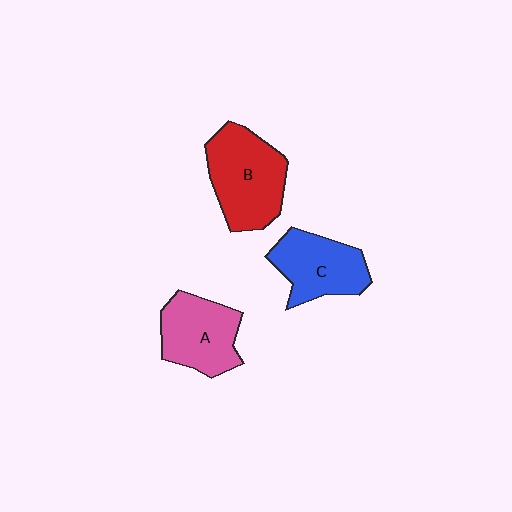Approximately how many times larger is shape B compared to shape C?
Approximately 1.2 times.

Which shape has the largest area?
Shape B (red).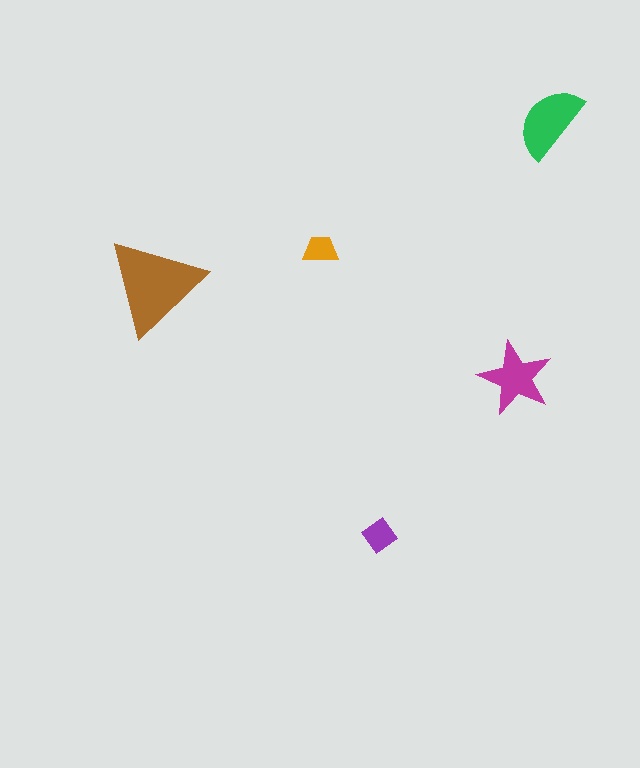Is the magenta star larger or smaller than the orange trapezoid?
Larger.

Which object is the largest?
The brown triangle.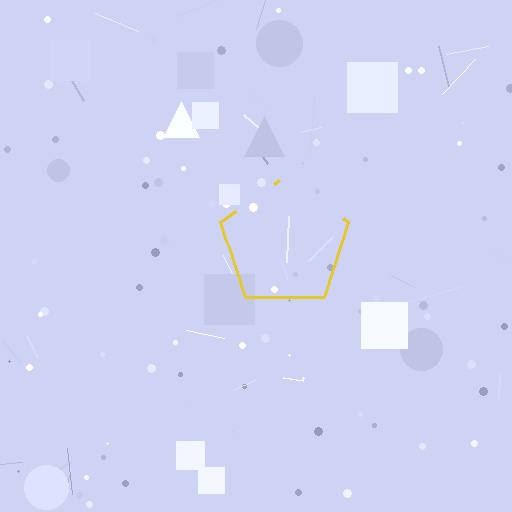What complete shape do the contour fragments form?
The contour fragments form a pentagon.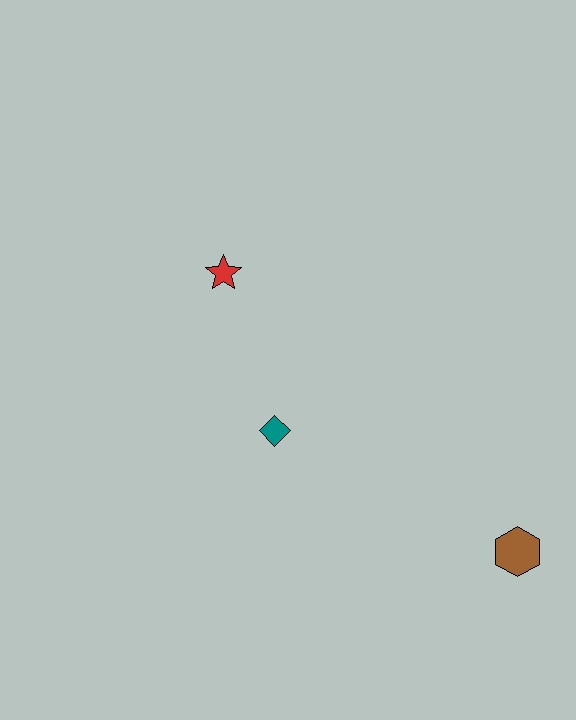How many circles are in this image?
There are no circles.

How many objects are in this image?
There are 3 objects.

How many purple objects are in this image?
There are no purple objects.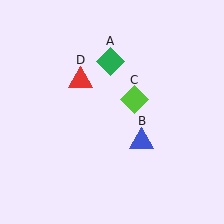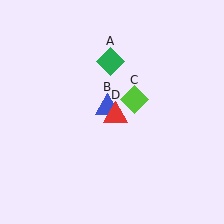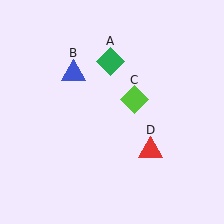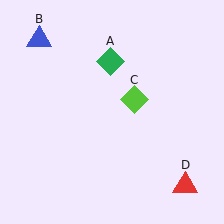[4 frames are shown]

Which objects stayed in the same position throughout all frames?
Green diamond (object A) and lime diamond (object C) remained stationary.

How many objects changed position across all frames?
2 objects changed position: blue triangle (object B), red triangle (object D).